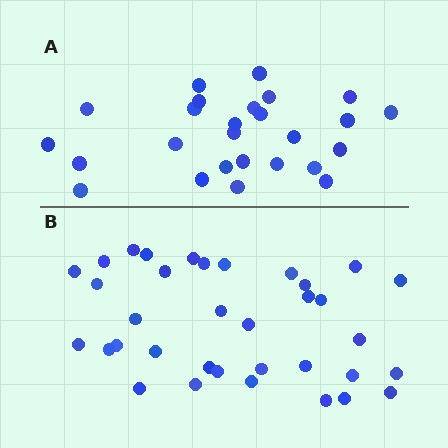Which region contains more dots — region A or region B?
Region B (the bottom region) has more dots.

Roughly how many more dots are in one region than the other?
Region B has roughly 8 or so more dots than region A.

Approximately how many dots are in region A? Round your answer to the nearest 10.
About 30 dots. (The exact count is 26, which rounds to 30.)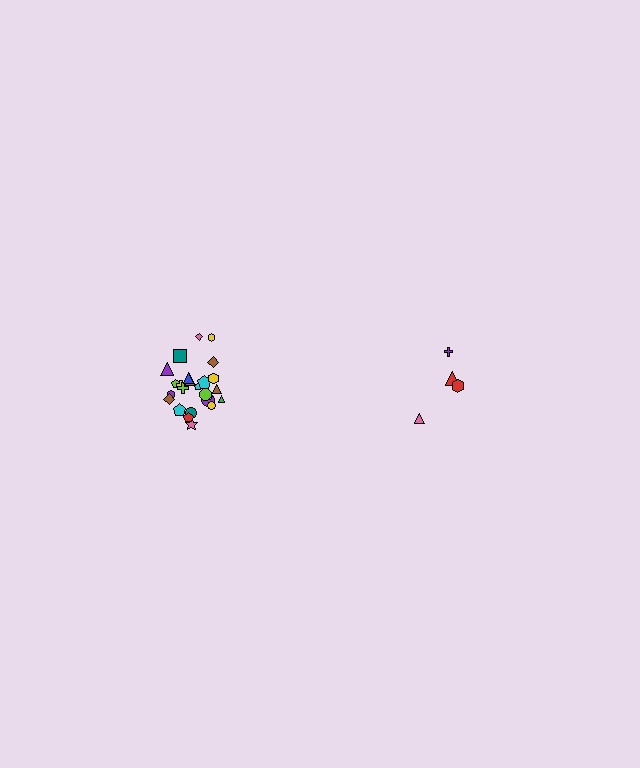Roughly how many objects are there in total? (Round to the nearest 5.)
Roughly 30 objects in total.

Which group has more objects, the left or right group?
The left group.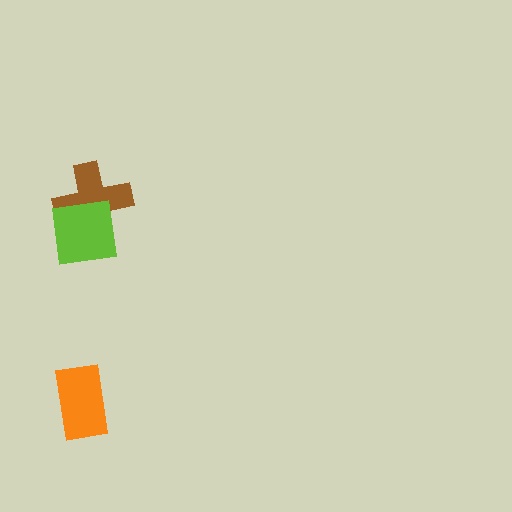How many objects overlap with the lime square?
1 object overlaps with the lime square.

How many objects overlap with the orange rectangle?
0 objects overlap with the orange rectangle.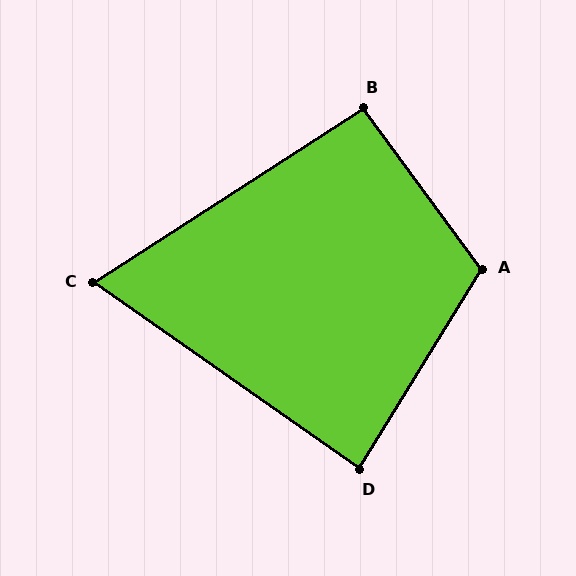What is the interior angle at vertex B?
Approximately 93 degrees (approximately right).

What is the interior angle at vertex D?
Approximately 87 degrees (approximately right).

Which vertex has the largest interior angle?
A, at approximately 112 degrees.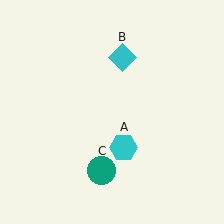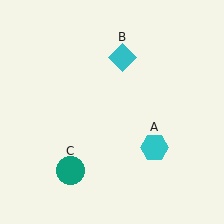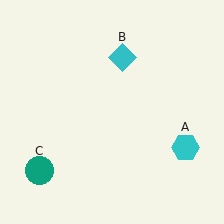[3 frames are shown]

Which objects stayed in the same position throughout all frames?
Cyan diamond (object B) remained stationary.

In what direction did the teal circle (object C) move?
The teal circle (object C) moved left.